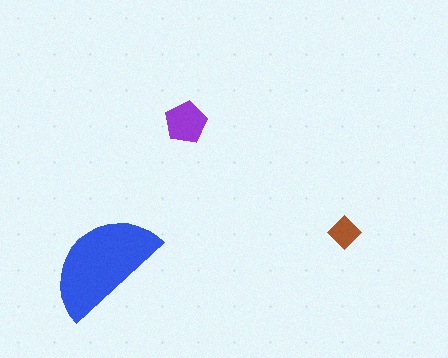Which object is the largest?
The blue semicircle.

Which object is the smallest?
The brown diamond.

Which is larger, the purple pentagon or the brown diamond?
The purple pentagon.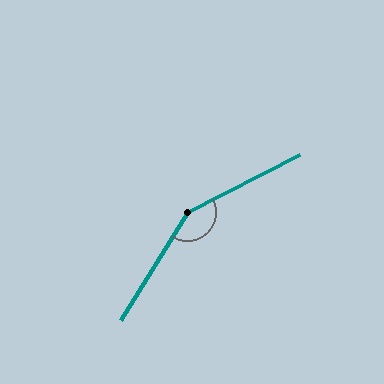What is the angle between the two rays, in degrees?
Approximately 149 degrees.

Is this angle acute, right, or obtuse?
It is obtuse.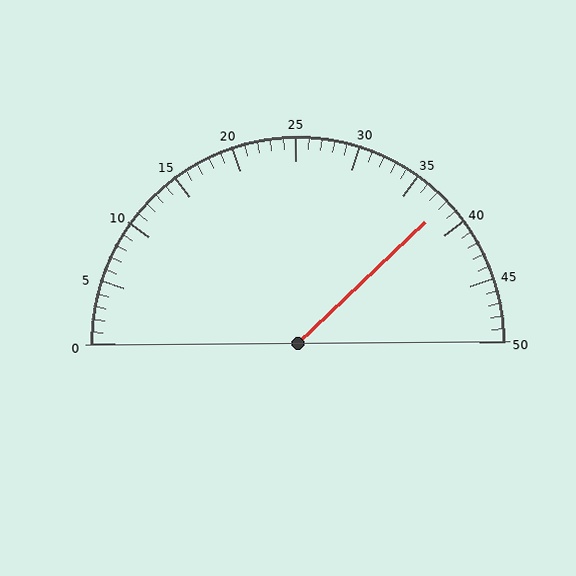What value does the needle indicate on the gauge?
The needle indicates approximately 38.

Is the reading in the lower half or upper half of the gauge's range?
The reading is in the upper half of the range (0 to 50).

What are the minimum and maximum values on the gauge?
The gauge ranges from 0 to 50.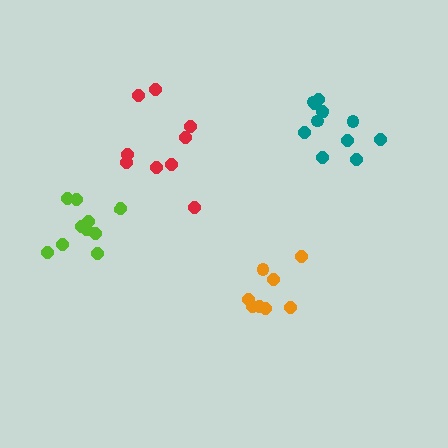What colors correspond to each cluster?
The clusters are colored: orange, red, teal, lime.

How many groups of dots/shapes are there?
There are 4 groups.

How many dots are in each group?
Group 1: 8 dots, Group 2: 9 dots, Group 3: 11 dots, Group 4: 10 dots (38 total).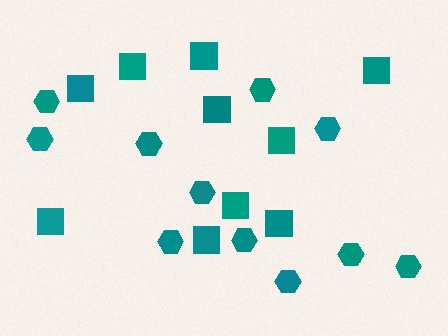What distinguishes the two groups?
There are 2 groups: one group of hexagons (11) and one group of squares (10).